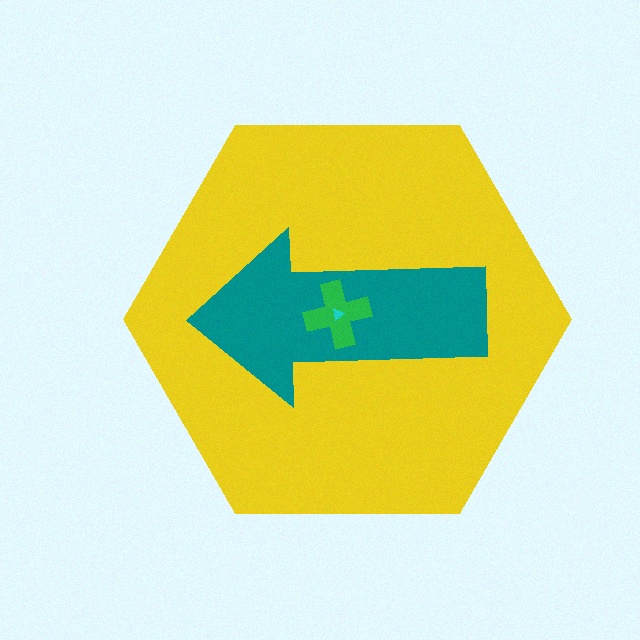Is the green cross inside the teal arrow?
Yes.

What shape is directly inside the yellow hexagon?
The teal arrow.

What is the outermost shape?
The yellow hexagon.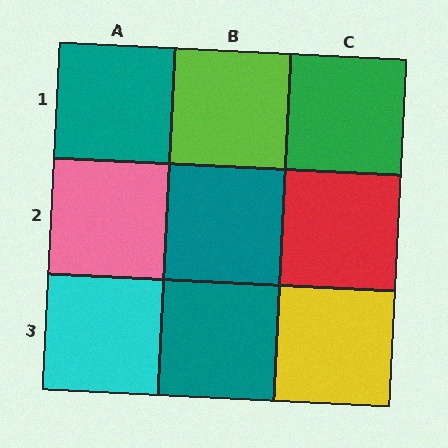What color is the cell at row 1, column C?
Green.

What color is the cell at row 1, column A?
Teal.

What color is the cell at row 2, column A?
Pink.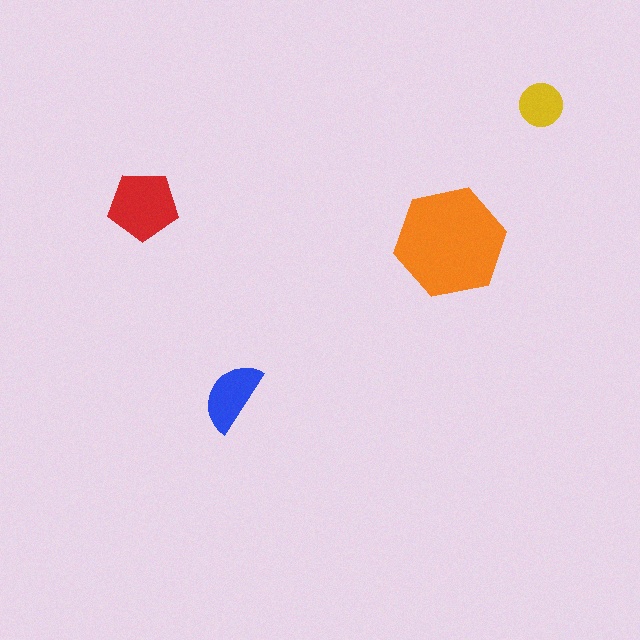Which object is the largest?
The orange hexagon.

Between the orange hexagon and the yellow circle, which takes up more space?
The orange hexagon.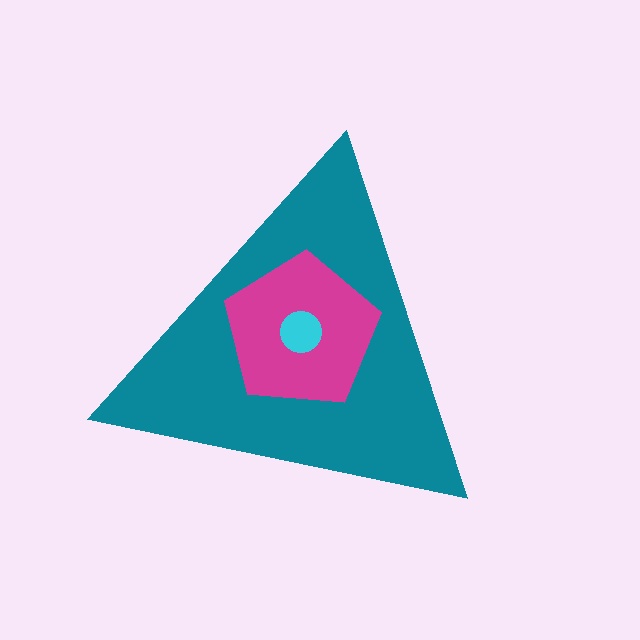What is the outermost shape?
The teal triangle.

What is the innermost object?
The cyan circle.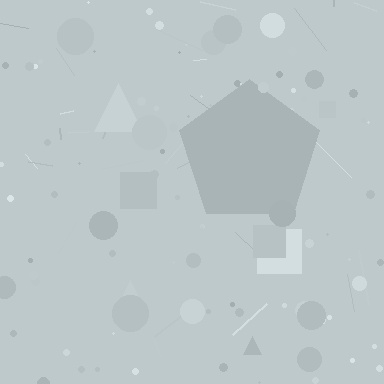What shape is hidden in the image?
A pentagon is hidden in the image.